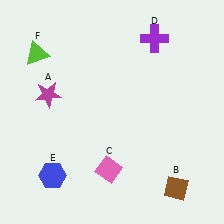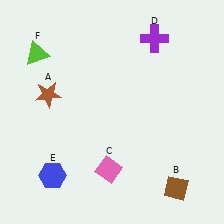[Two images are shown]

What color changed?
The star (A) changed from magenta in Image 1 to brown in Image 2.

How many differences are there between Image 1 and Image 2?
There is 1 difference between the two images.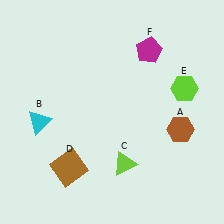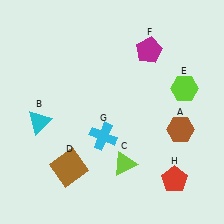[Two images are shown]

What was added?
A cyan cross (G), a red pentagon (H) were added in Image 2.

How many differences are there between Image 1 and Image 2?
There are 2 differences between the two images.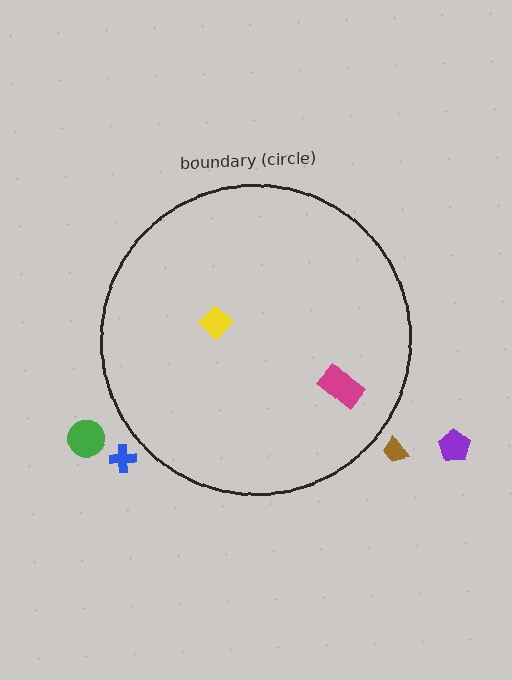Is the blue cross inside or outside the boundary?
Outside.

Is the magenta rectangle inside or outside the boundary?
Inside.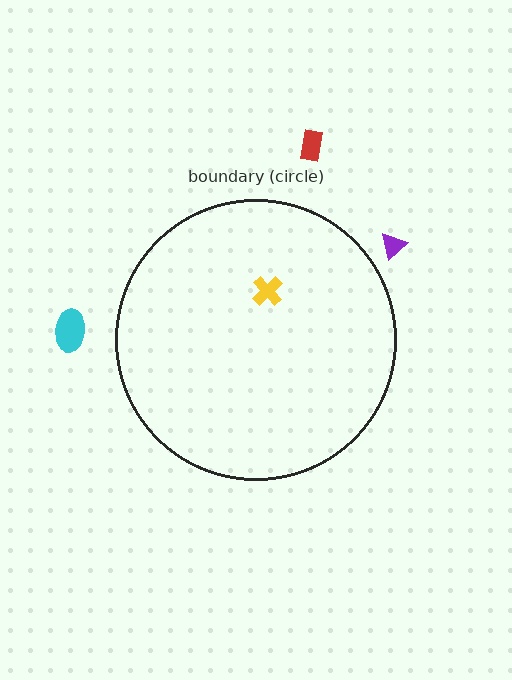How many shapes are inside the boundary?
1 inside, 3 outside.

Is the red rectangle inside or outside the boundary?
Outside.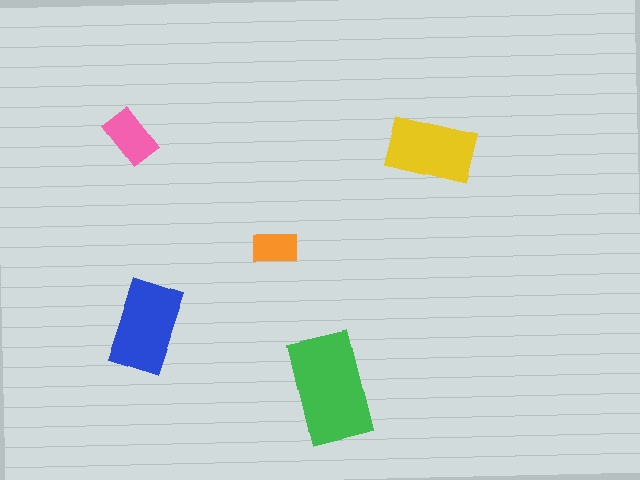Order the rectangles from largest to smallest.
the green one, the blue one, the yellow one, the pink one, the orange one.